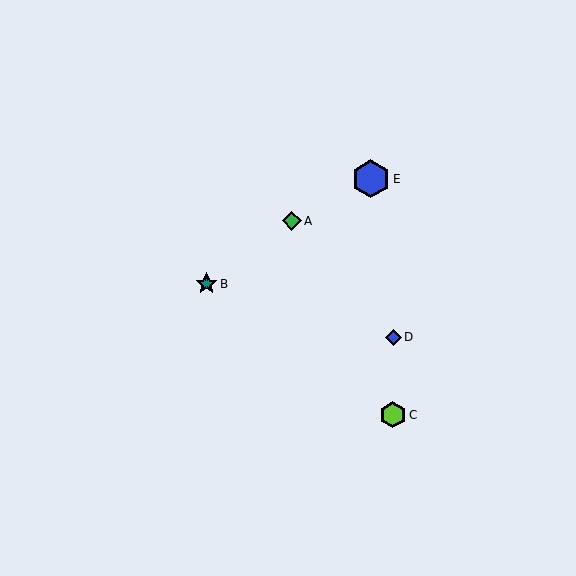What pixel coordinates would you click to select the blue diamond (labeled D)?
Click at (393, 337) to select the blue diamond D.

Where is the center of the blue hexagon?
The center of the blue hexagon is at (371, 179).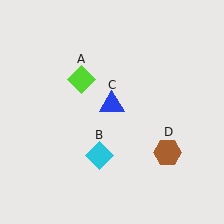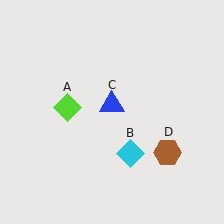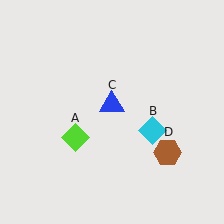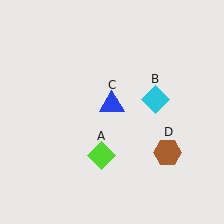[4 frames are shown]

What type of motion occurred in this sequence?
The lime diamond (object A), cyan diamond (object B) rotated counterclockwise around the center of the scene.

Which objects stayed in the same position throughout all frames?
Blue triangle (object C) and brown hexagon (object D) remained stationary.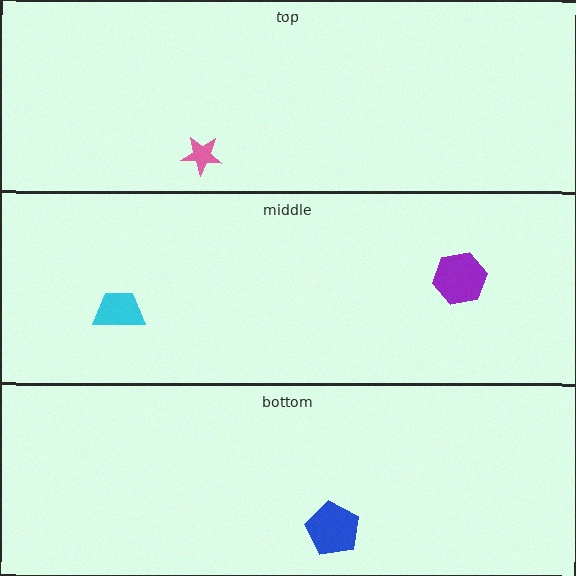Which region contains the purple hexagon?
The middle region.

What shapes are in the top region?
The pink star.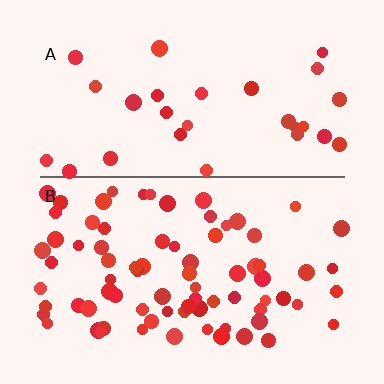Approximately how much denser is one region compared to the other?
Approximately 2.7× — region B over region A.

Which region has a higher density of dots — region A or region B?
B (the bottom).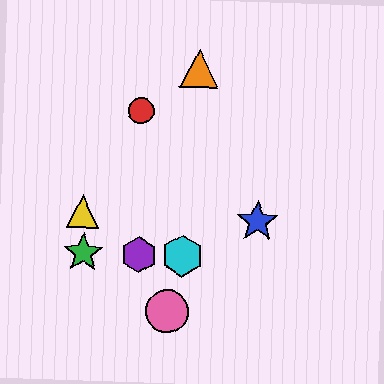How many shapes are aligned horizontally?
3 shapes (the green star, the purple hexagon, the cyan hexagon) are aligned horizontally.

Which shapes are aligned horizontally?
The green star, the purple hexagon, the cyan hexagon are aligned horizontally.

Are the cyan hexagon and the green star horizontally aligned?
Yes, both are at y≈256.